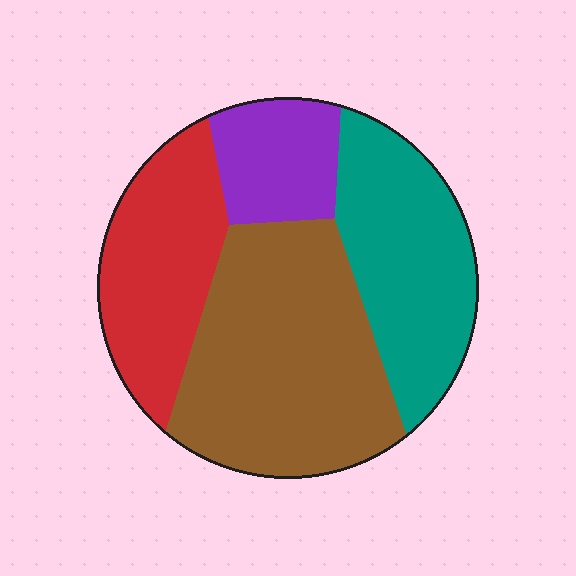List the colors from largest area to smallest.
From largest to smallest: brown, teal, red, purple.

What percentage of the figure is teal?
Teal covers roughly 25% of the figure.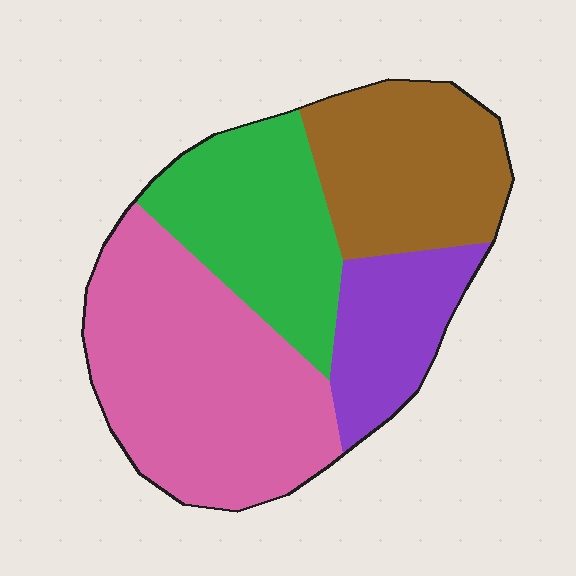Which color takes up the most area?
Pink, at roughly 40%.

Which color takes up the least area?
Purple, at roughly 15%.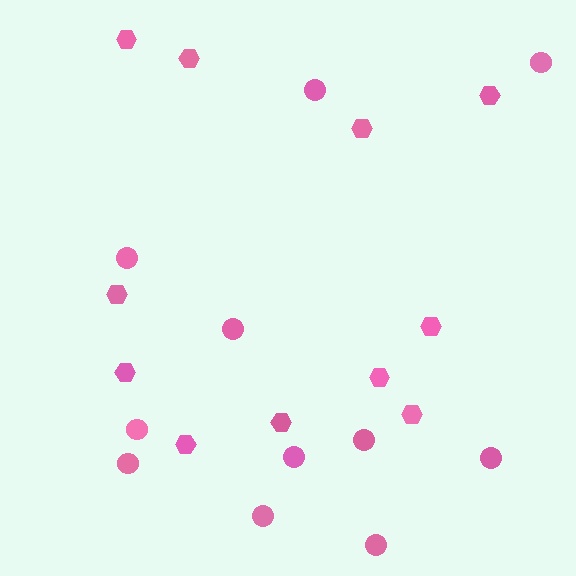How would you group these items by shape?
There are 2 groups: one group of circles (11) and one group of hexagons (11).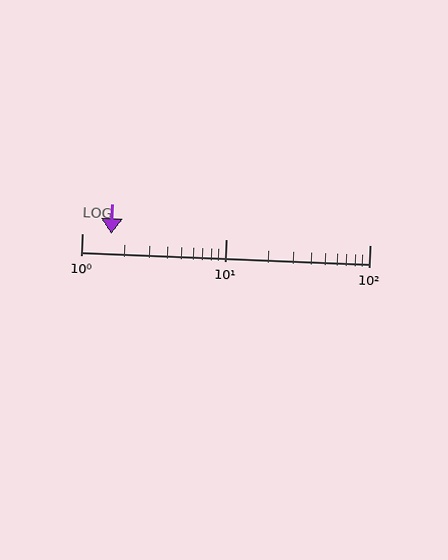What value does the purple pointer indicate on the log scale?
The pointer indicates approximately 1.6.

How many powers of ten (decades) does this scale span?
The scale spans 2 decades, from 1 to 100.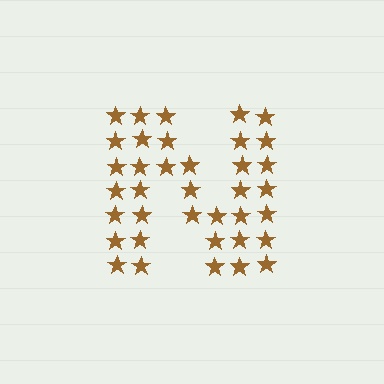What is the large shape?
The large shape is the letter N.